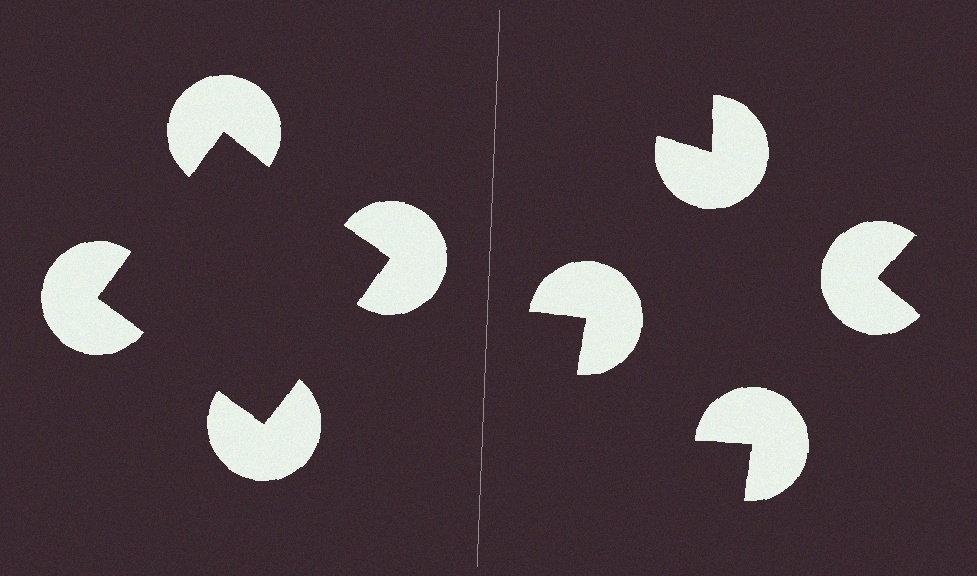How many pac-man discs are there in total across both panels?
8 — 4 on each side.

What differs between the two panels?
The pac-man discs are positioned identically on both sides; only the wedge orientations differ. On the left they align to a square; on the right they are misaligned.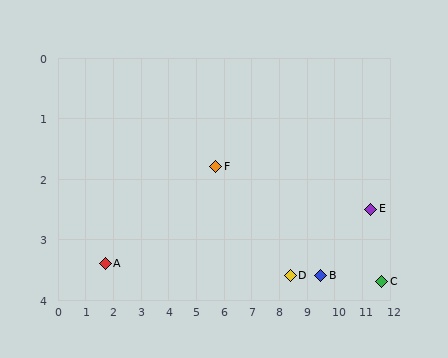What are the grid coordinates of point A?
Point A is at approximately (1.7, 3.4).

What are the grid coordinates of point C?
Point C is at approximately (11.7, 3.7).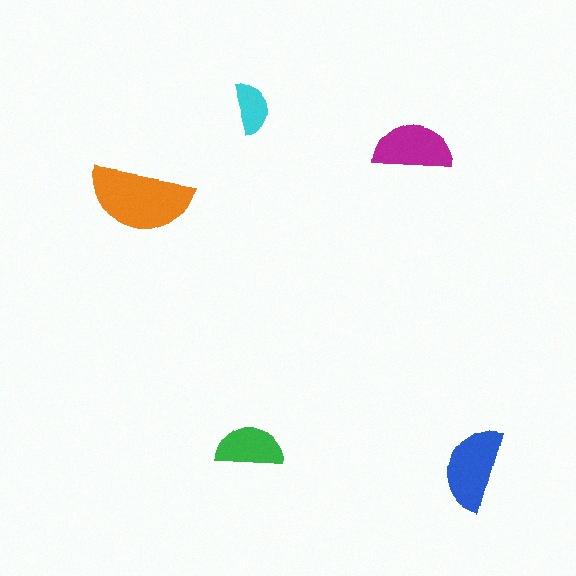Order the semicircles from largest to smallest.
the orange one, the blue one, the magenta one, the green one, the cyan one.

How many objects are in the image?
There are 5 objects in the image.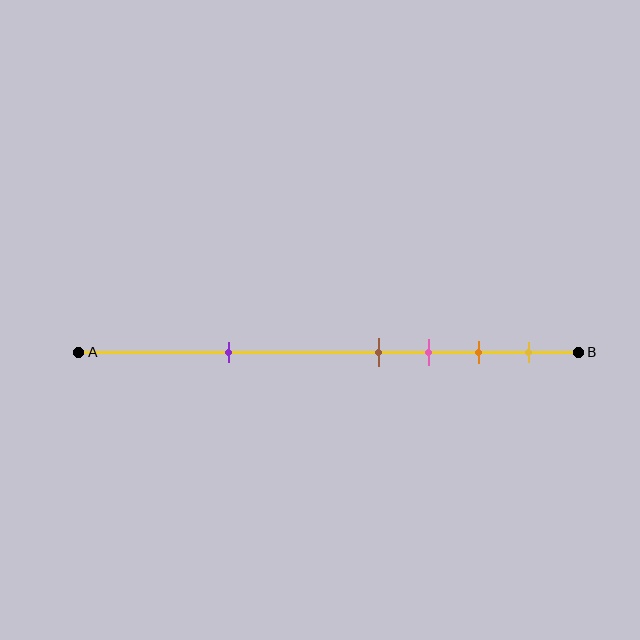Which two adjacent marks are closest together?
The brown and pink marks are the closest adjacent pair.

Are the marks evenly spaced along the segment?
No, the marks are not evenly spaced.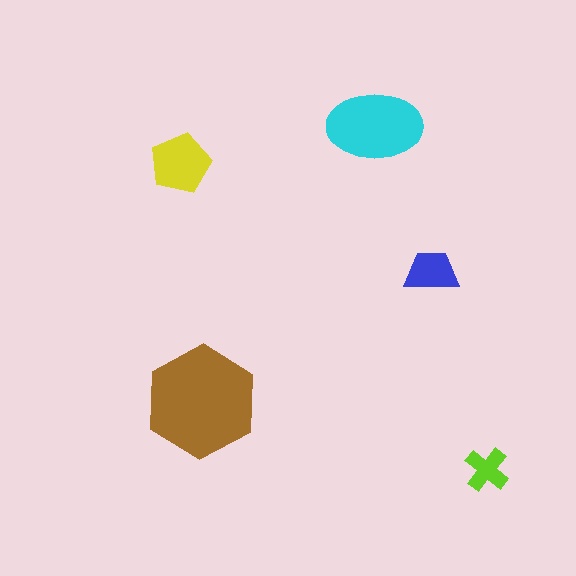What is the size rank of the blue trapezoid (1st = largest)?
4th.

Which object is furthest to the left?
The yellow pentagon is leftmost.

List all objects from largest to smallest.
The brown hexagon, the cyan ellipse, the yellow pentagon, the blue trapezoid, the lime cross.